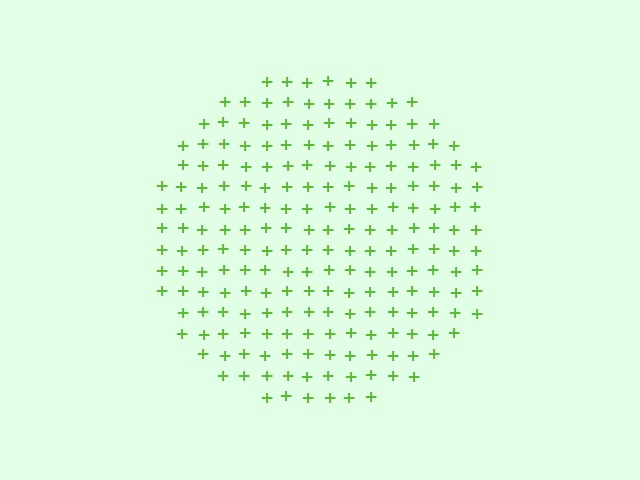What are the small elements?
The small elements are plus signs.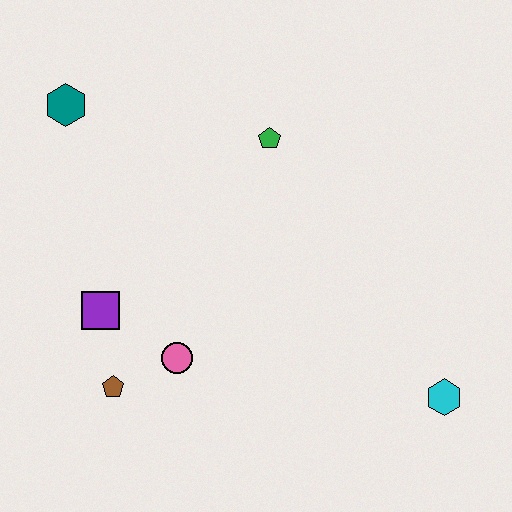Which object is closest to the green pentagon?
The teal hexagon is closest to the green pentagon.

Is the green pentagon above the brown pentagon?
Yes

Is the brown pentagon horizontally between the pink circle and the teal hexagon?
Yes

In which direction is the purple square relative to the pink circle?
The purple square is to the left of the pink circle.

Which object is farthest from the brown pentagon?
The cyan hexagon is farthest from the brown pentagon.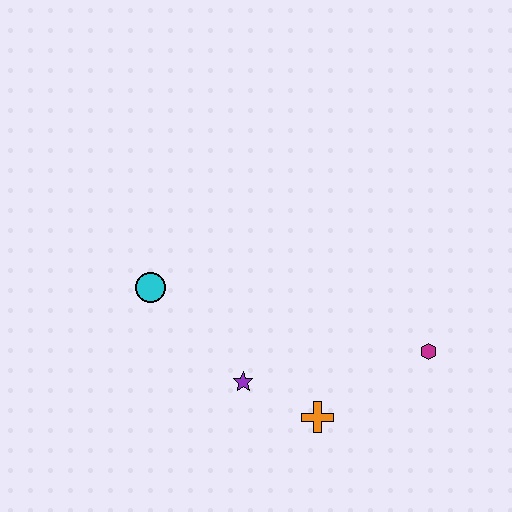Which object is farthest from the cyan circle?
The magenta hexagon is farthest from the cyan circle.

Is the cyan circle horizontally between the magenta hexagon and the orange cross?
No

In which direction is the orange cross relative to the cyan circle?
The orange cross is to the right of the cyan circle.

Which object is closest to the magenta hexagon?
The orange cross is closest to the magenta hexagon.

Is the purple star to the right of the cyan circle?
Yes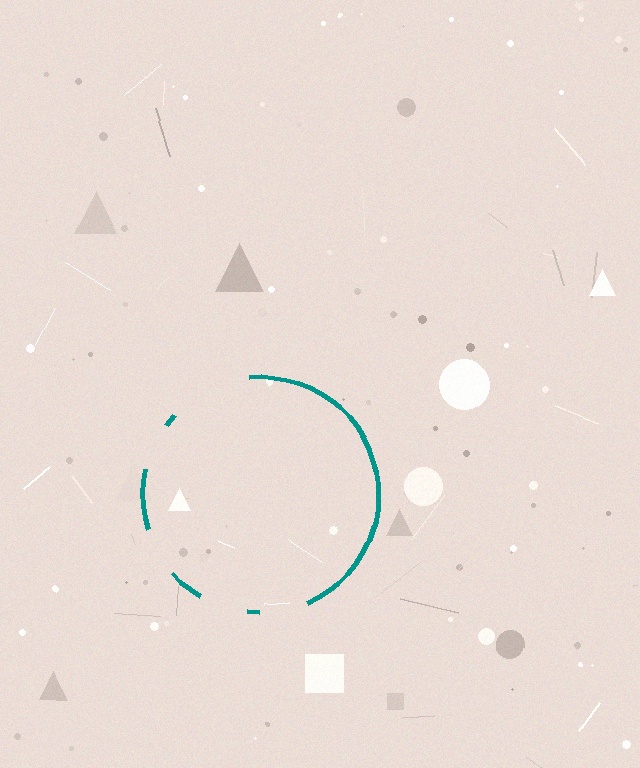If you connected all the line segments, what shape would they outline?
They would outline a circle.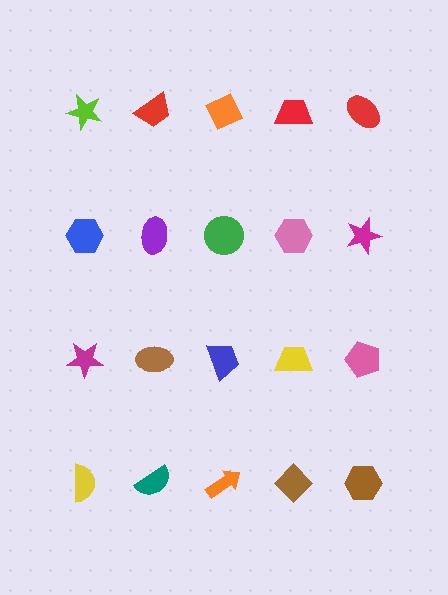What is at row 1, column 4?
A red trapezoid.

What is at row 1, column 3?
An orange diamond.